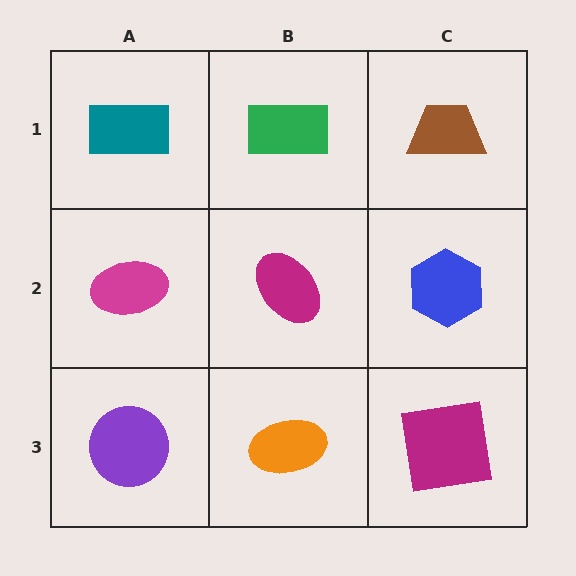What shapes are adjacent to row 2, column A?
A teal rectangle (row 1, column A), a purple circle (row 3, column A), a magenta ellipse (row 2, column B).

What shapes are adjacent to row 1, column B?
A magenta ellipse (row 2, column B), a teal rectangle (row 1, column A), a brown trapezoid (row 1, column C).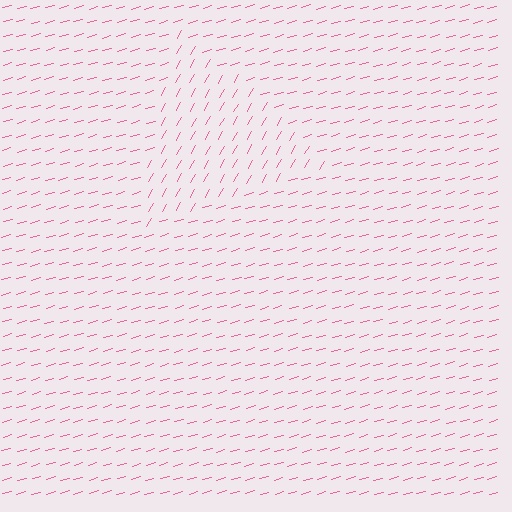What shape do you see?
I see a triangle.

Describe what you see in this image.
The image is filled with small pink line segments. A triangle region in the image has lines oriented differently from the surrounding lines, creating a visible texture boundary.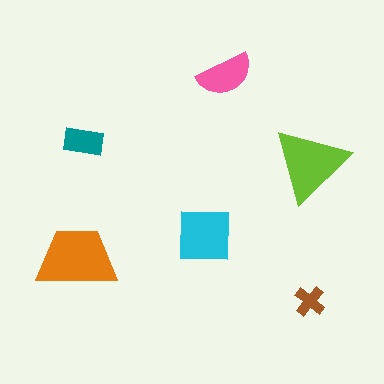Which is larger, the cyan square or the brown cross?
The cyan square.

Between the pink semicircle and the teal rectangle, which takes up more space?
The pink semicircle.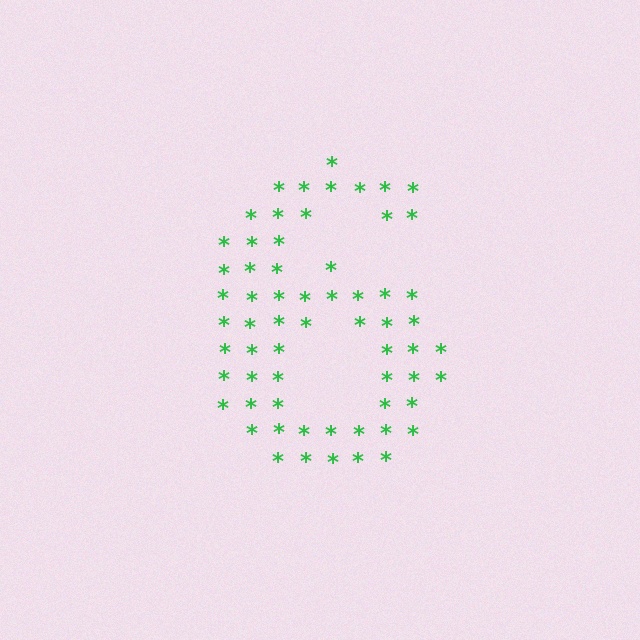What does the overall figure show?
The overall figure shows the digit 6.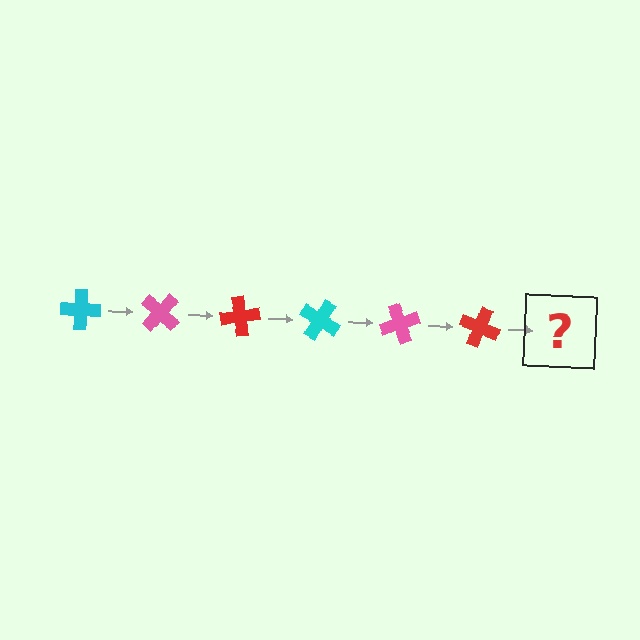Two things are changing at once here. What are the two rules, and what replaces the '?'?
The two rules are that it rotates 40 degrees each step and the color cycles through cyan, pink, and red. The '?' should be a cyan cross, rotated 240 degrees from the start.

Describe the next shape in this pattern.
It should be a cyan cross, rotated 240 degrees from the start.